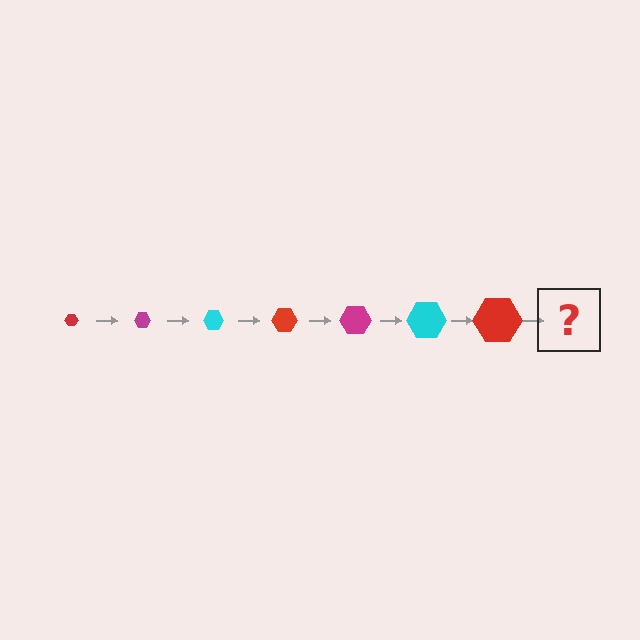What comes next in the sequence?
The next element should be a magenta hexagon, larger than the previous one.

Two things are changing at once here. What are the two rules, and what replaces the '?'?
The two rules are that the hexagon grows larger each step and the color cycles through red, magenta, and cyan. The '?' should be a magenta hexagon, larger than the previous one.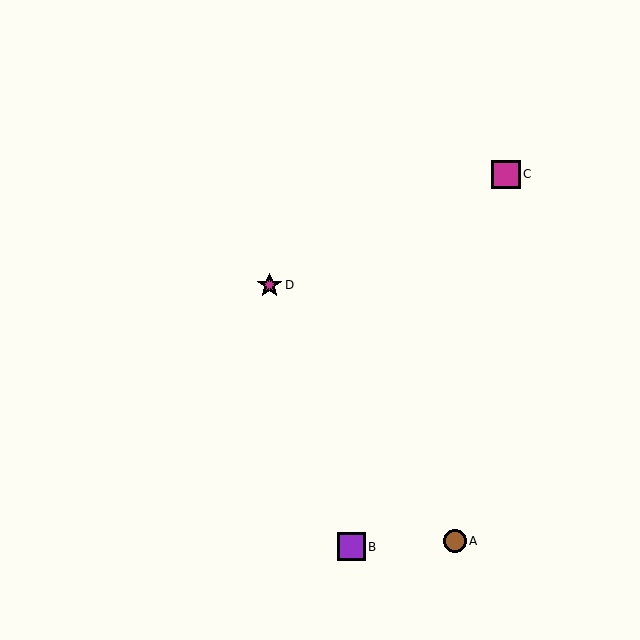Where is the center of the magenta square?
The center of the magenta square is at (506, 174).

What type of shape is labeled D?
Shape D is a magenta star.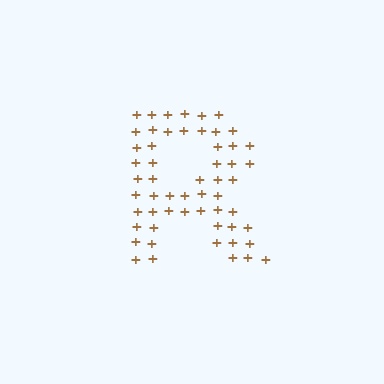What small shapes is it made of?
It is made of small plus signs.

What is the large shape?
The large shape is the letter R.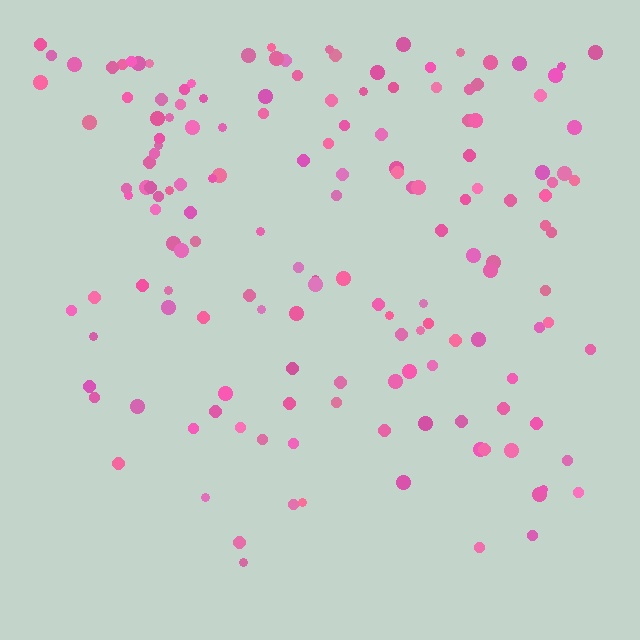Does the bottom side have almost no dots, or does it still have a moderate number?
Still a moderate number, just noticeably fewer than the top.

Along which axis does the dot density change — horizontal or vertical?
Vertical.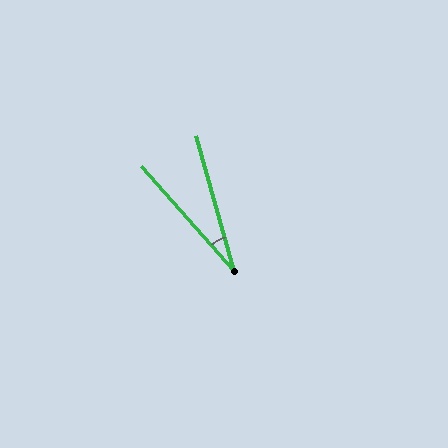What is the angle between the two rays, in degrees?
Approximately 26 degrees.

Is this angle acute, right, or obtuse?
It is acute.